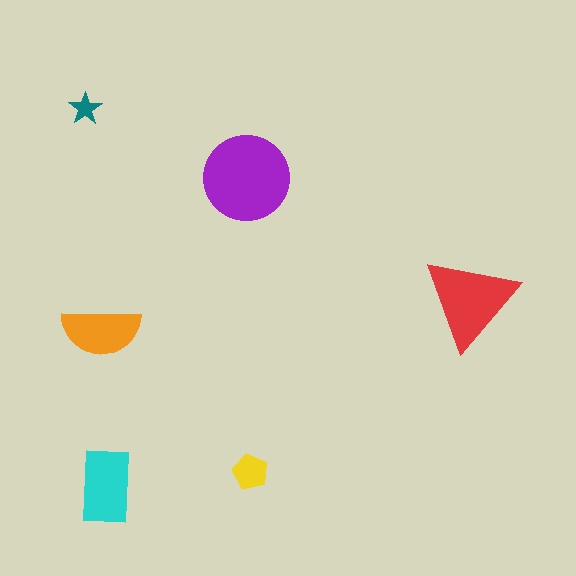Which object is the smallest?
The teal star.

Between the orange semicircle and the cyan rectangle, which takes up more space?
The cyan rectangle.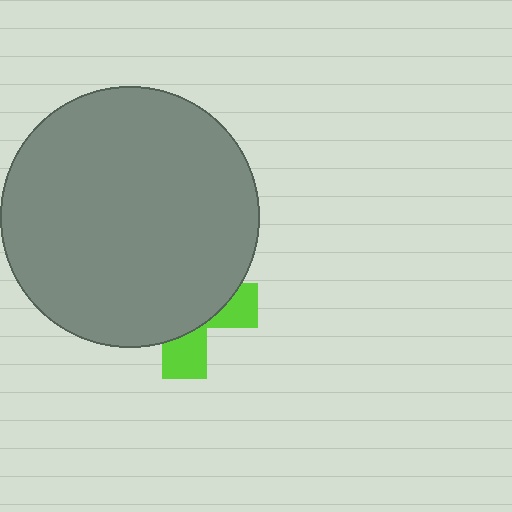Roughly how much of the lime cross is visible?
A small part of it is visible (roughly 31%).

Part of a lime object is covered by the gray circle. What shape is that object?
It is a cross.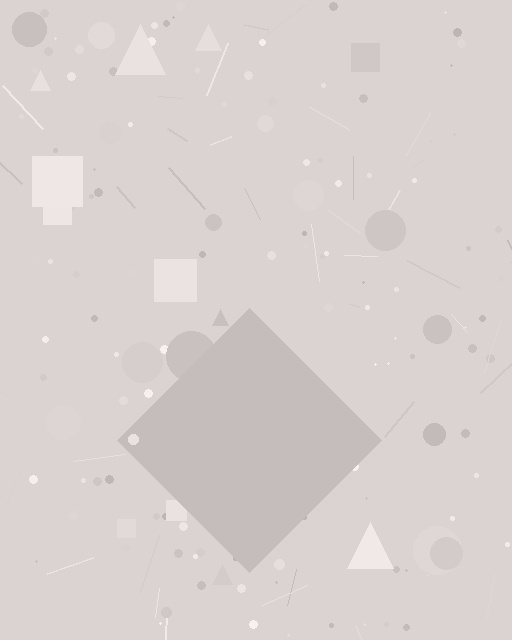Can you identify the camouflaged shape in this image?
The camouflaged shape is a diamond.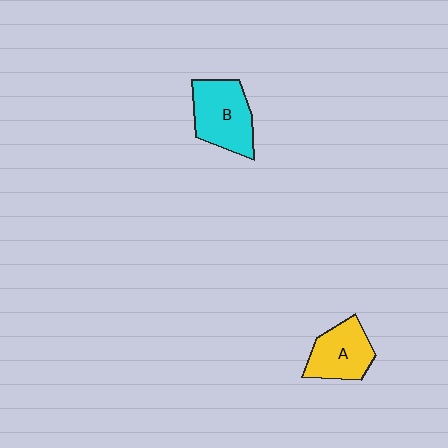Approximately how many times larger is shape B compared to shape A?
Approximately 1.2 times.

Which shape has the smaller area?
Shape A (yellow).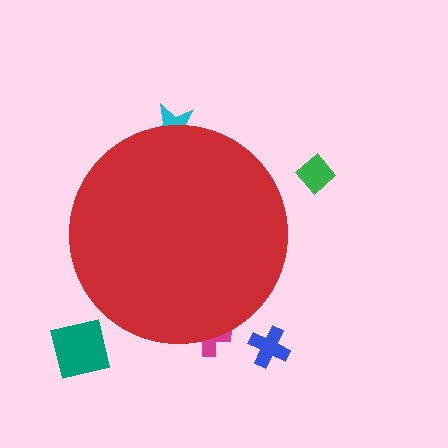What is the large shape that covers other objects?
A red circle.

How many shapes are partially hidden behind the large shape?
2 shapes are partially hidden.